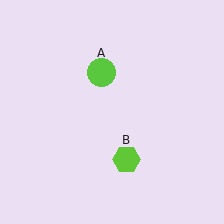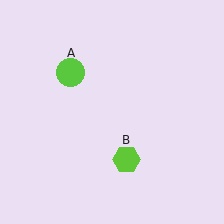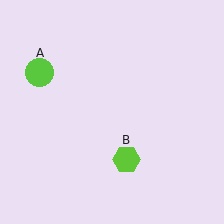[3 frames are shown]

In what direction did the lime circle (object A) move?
The lime circle (object A) moved left.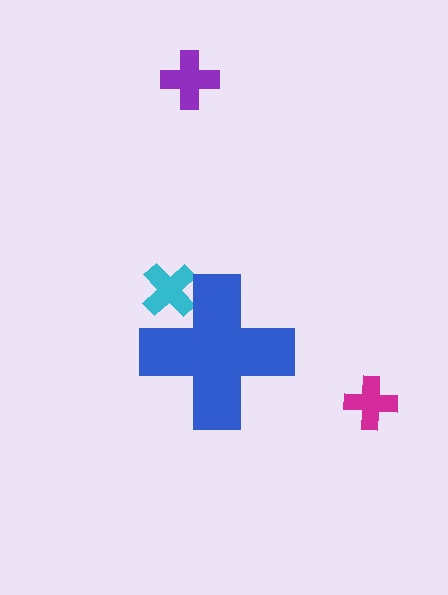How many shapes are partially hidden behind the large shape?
1 shape is partially hidden.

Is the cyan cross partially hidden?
Yes, the cyan cross is partially hidden behind the blue cross.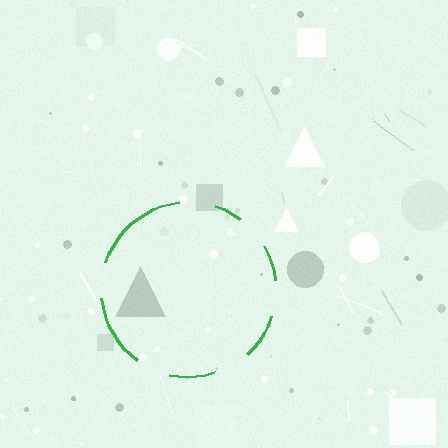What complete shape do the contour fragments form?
The contour fragments form a circle.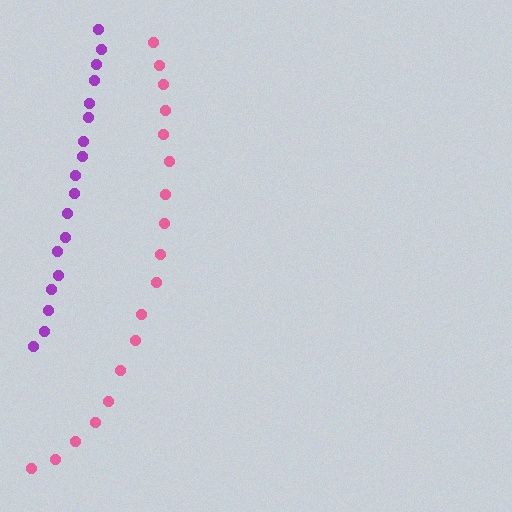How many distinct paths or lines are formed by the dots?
There are 2 distinct paths.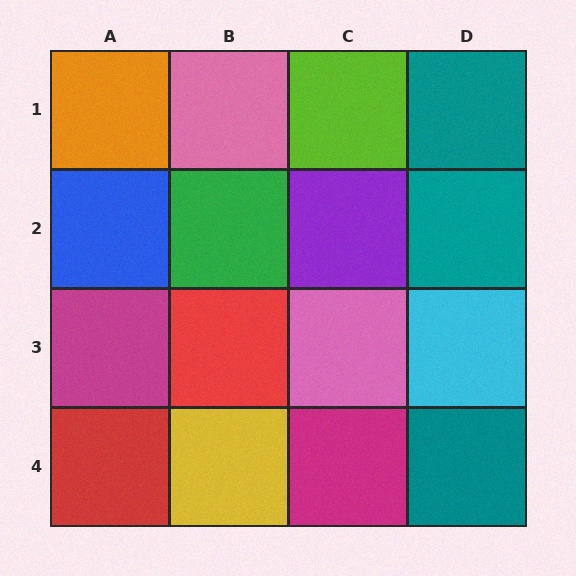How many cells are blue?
1 cell is blue.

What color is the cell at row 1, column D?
Teal.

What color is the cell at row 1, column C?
Lime.